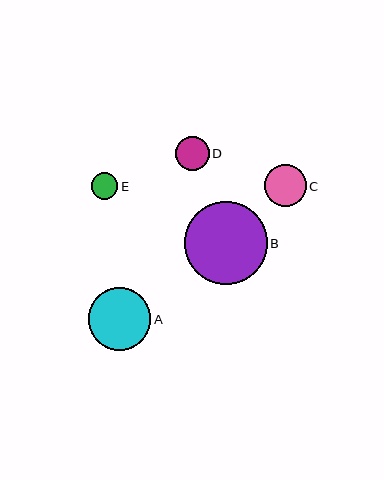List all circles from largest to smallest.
From largest to smallest: B, A, C, D, E.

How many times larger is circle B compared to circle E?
Circle B is approximately 3.1 times the size of circle E.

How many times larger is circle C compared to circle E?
Circle C is approximately 1.6 times the size of circle E.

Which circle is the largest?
Circle B is the largest with a size of approximately 83 pixels.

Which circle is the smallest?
Circle E is the smallest with a size of approximately 27 pixels.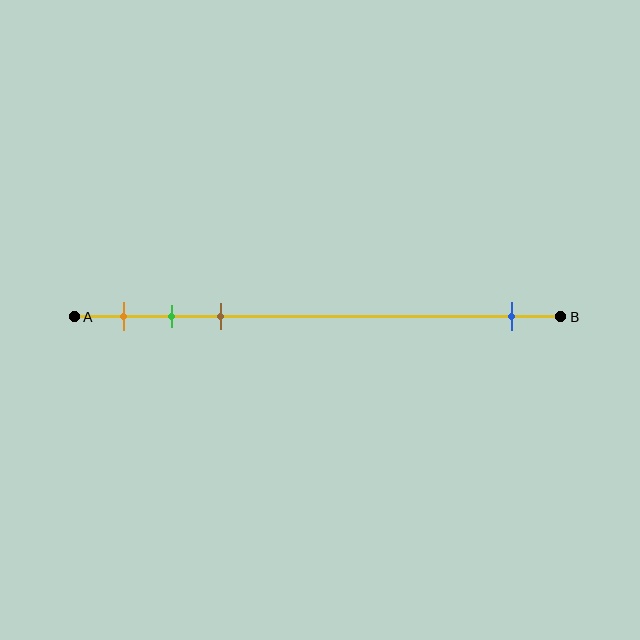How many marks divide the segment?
There are 4 marks dividing the segment.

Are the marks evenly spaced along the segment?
No, the marks are not evenly spaced.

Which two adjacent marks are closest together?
The green and brown marks are the closest adjacent pair.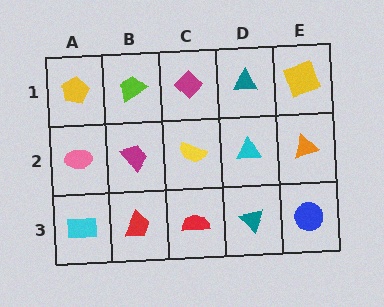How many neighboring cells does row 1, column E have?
2.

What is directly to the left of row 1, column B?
A yellow pentagon.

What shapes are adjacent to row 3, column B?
A magenta trapezoid (row 2, column B), a cyan rectangle (row 3, column A), a red semicircle (row 3, column C).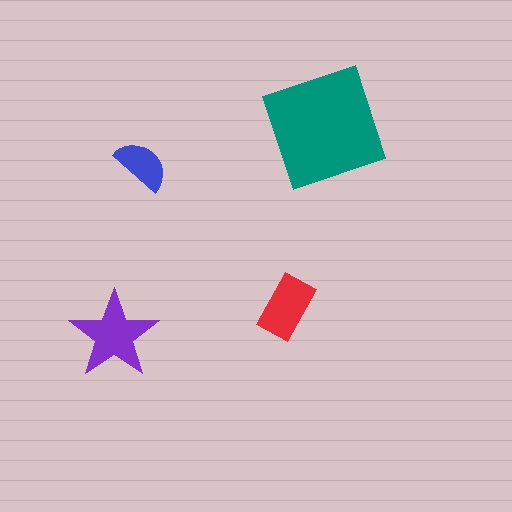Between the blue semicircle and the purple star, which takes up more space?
The purple star.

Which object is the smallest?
The blue semicircle.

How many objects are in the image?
There are 4 objects in the image.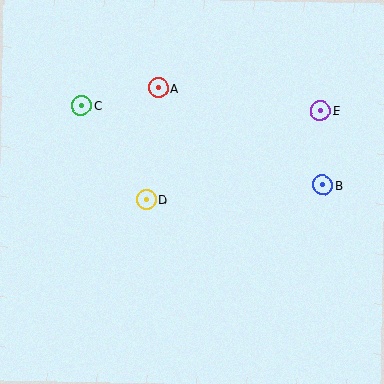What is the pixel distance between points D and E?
The distance between D and E is 196 pixels.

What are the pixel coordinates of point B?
Point B is at (323, 185).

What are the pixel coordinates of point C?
Point C is at (81, 105).